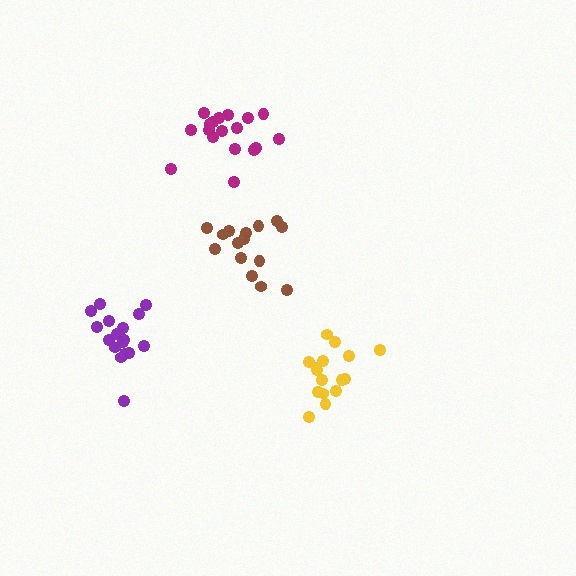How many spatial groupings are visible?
There are 4 spatial groupings.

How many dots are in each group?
Group 1: 16 dots, Group 2: 17 dots, Group 3: 18 dots, Group 4: 15 dots (66 total).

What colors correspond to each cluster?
The clusters are colored: yellow, purple, magenta, brown.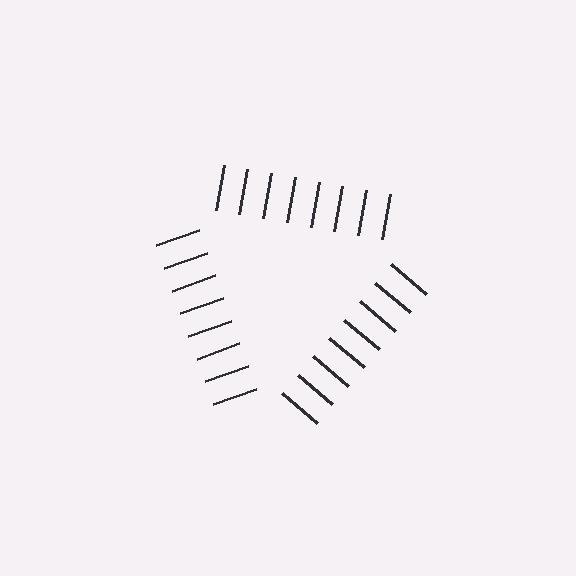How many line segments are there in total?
24 — 8 along each of the 3 edges.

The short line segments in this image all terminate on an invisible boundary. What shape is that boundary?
An illusory triangle — the line segments terminate on its edges but no continuous stroke is drawn.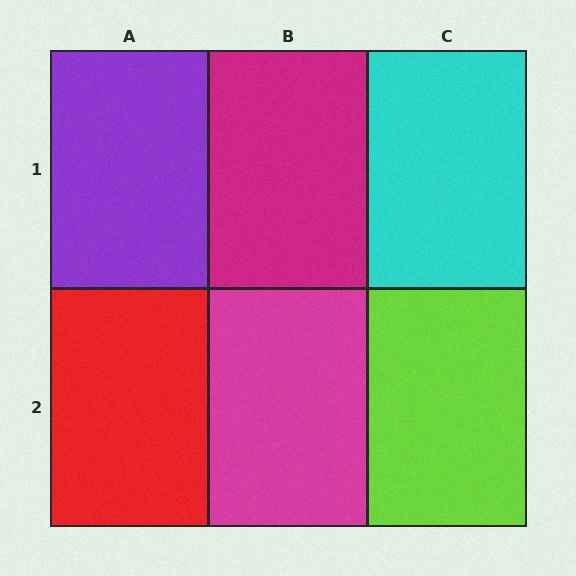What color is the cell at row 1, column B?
Magenta.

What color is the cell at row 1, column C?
Cyan.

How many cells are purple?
1 cell is purple.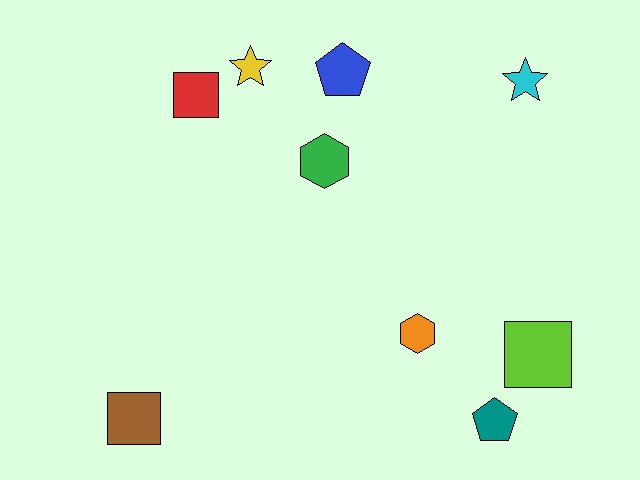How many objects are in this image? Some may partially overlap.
There are 9 objects.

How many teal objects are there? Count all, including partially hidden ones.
There is 1 teal object.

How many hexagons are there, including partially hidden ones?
There are 2 hexagons.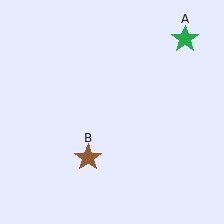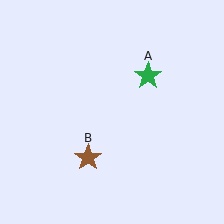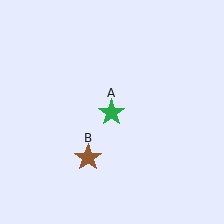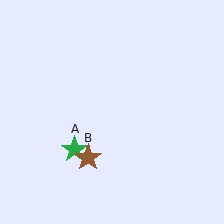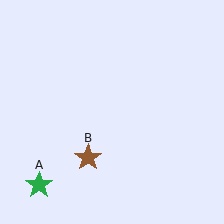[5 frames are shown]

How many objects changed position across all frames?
1 object changed position: green star (object A).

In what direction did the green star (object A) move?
The green star (object A) moved down and to the left.